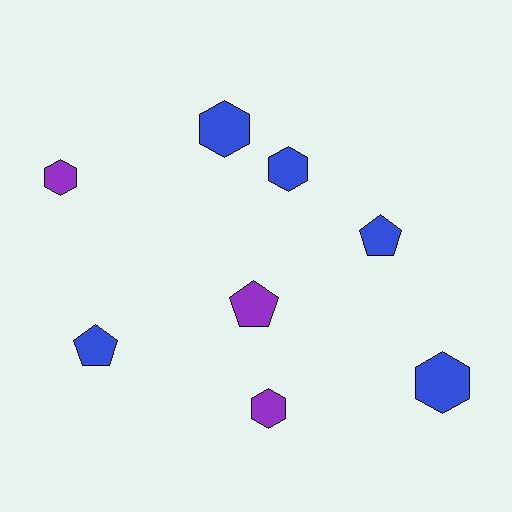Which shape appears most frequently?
Hexagon, with 5 objects.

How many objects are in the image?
There are 8 objects.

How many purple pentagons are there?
There is 1 purple pentagon.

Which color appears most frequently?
Blue, with 5 objects.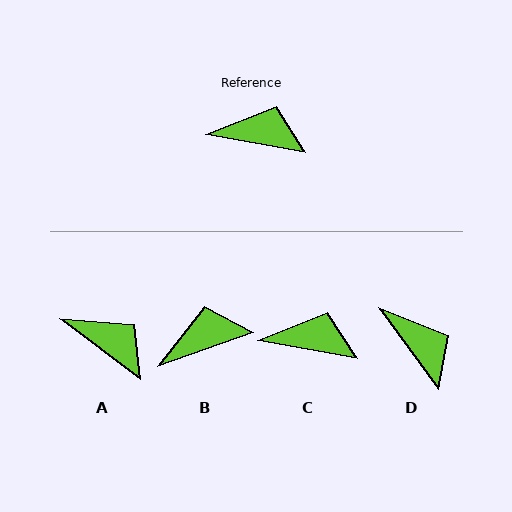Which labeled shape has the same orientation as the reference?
C.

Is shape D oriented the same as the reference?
No, it is off by about 44 degrees.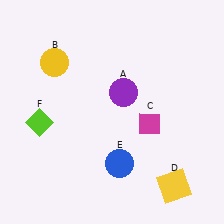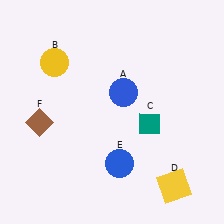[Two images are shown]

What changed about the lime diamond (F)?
In Image 1, F is lime. In Image 2, it changed to brown.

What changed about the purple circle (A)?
In Image 1, A is purple. In Image 2, it changed to blue.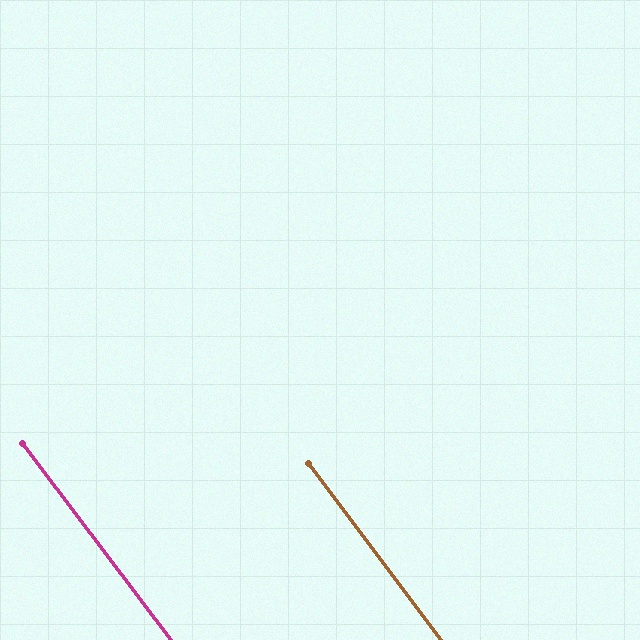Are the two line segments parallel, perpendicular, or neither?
Parallel — their directions differ by only 0.2°.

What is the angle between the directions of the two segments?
Approximately 0 degrees.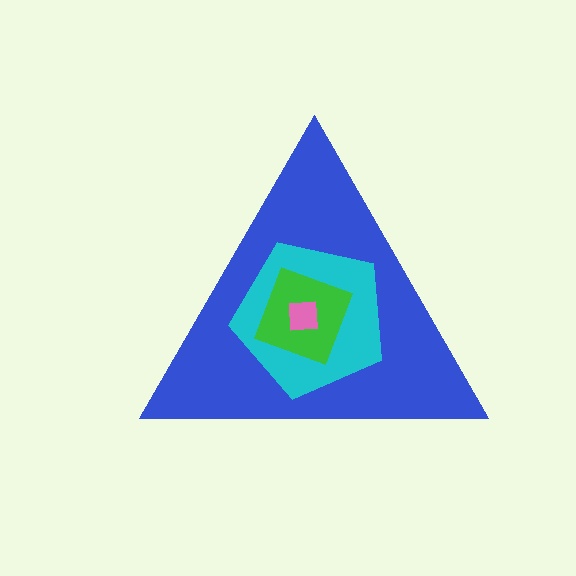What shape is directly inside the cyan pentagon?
The green diamond.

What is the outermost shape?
The blue triangle.